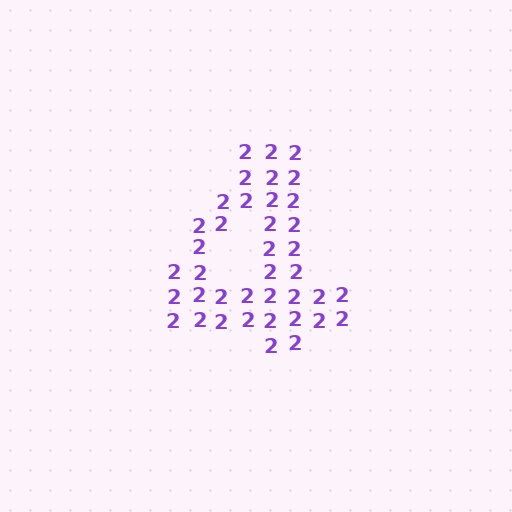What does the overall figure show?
The overall figure shows the digit 4.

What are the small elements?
The small elements are digit 2's.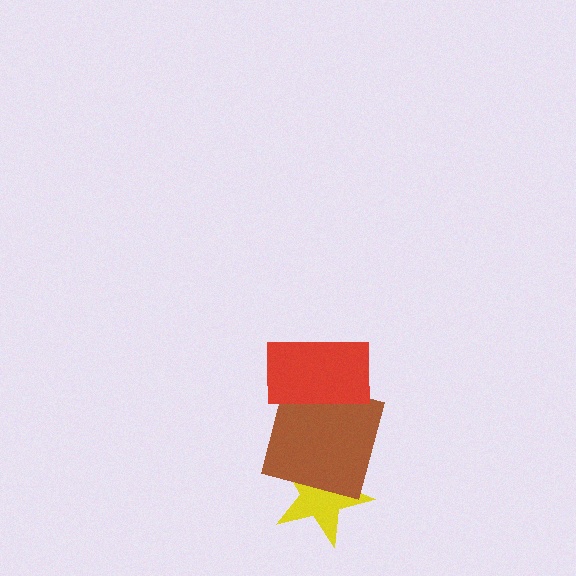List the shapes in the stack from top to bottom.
From top to bottom: the red rectangle, the brown square, the yellow star.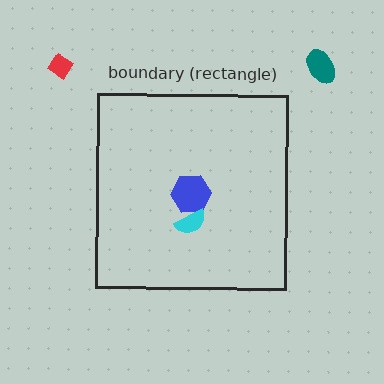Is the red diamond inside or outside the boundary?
Outside.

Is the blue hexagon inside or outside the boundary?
Inside.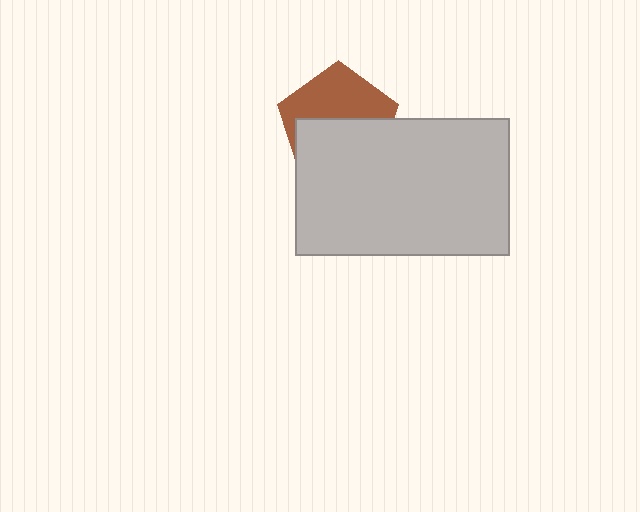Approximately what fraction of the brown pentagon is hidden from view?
Roughly 53% of the brown pentagon is hidden behind the light gray rectangle.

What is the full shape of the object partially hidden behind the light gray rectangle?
The partially hidden object is a brown pentagon.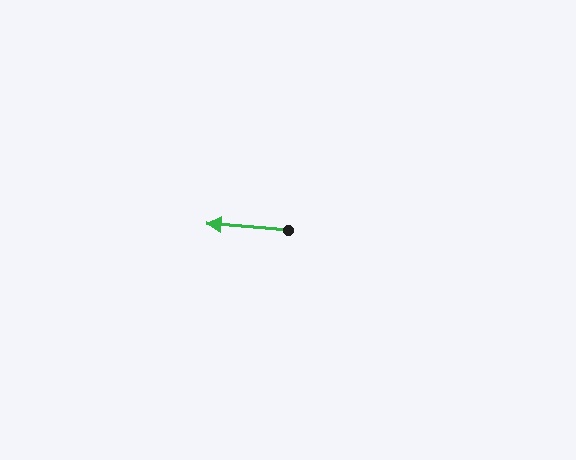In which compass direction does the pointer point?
West.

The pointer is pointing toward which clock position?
Roughly 9 o'clock.